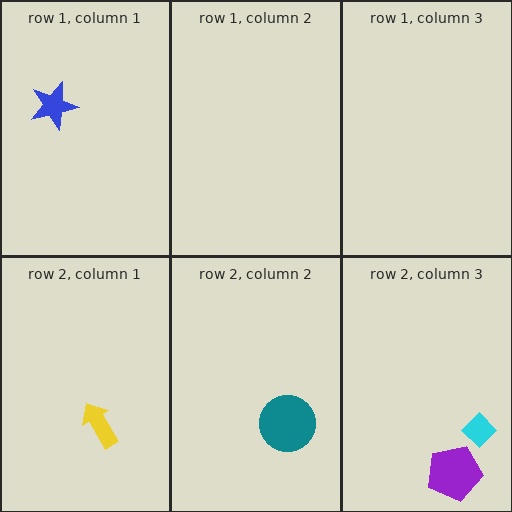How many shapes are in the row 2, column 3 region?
2.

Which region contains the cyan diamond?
The row 2, column 3 region.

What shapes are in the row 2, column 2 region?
The teal circle.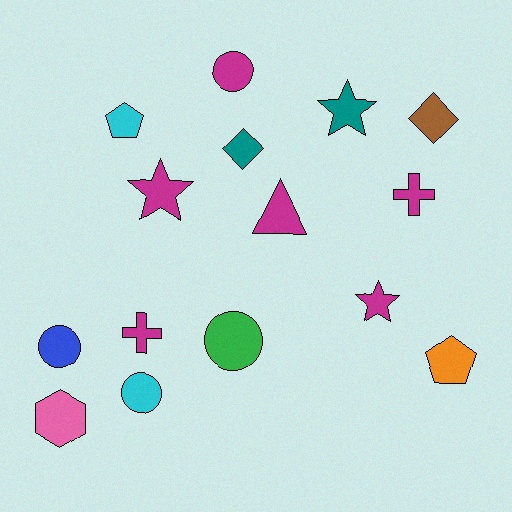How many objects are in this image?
There are 15 objects.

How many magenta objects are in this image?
There are 6 magenta objects.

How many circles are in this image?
There are 4 circles.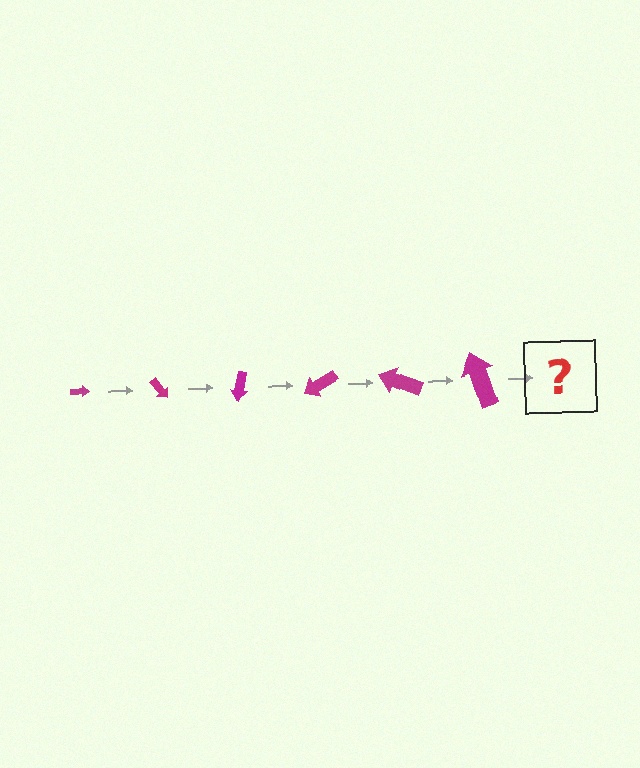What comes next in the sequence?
The next element should be an arrow, larger than the previous one and rotated 300 degrees from the start.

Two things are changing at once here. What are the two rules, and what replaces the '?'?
The two rules are that the arrow grows larger each step and it rotates 50 degrees each step. The '?' should be an arrow, larger than the previous one and rotated 300 degrees from the start.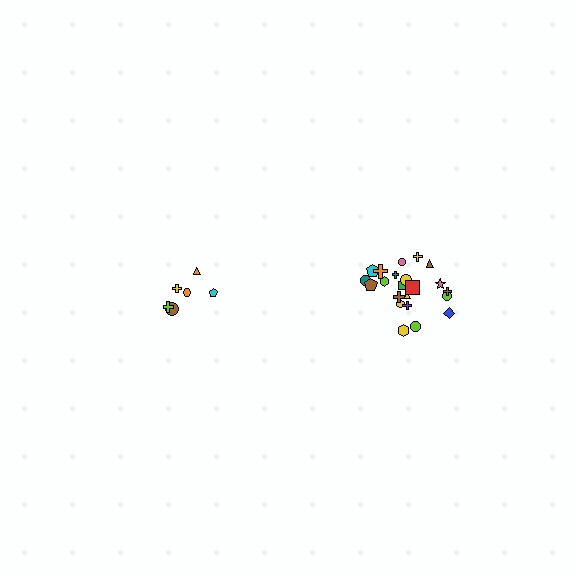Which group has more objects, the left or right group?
The right group.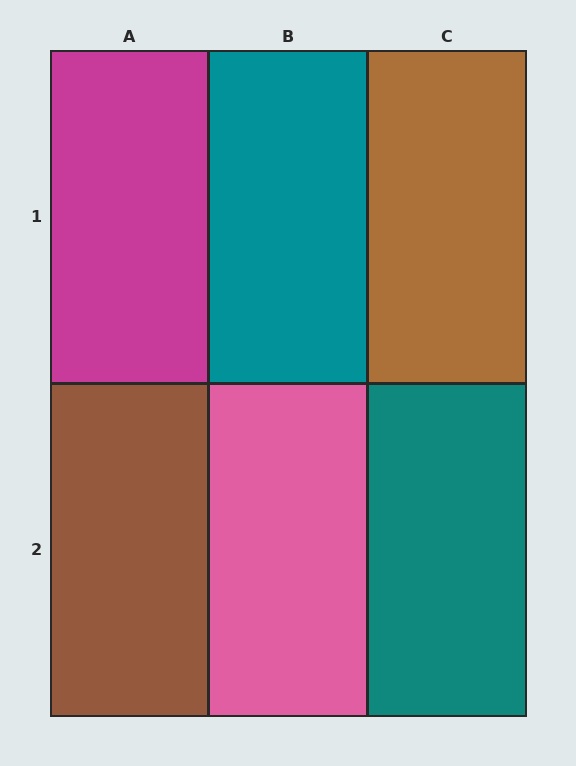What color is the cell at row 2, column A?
Brown.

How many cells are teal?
2 cells are teal.